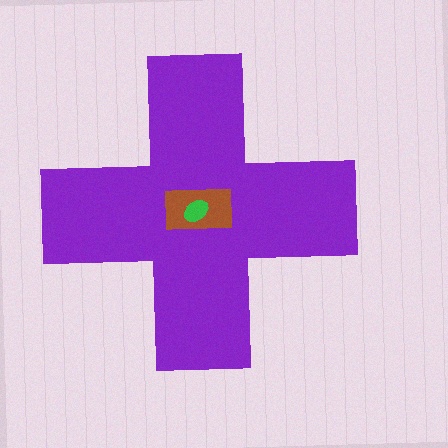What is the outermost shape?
The purple cross.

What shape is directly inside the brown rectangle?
The green ellipse.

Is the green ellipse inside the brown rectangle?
Yes.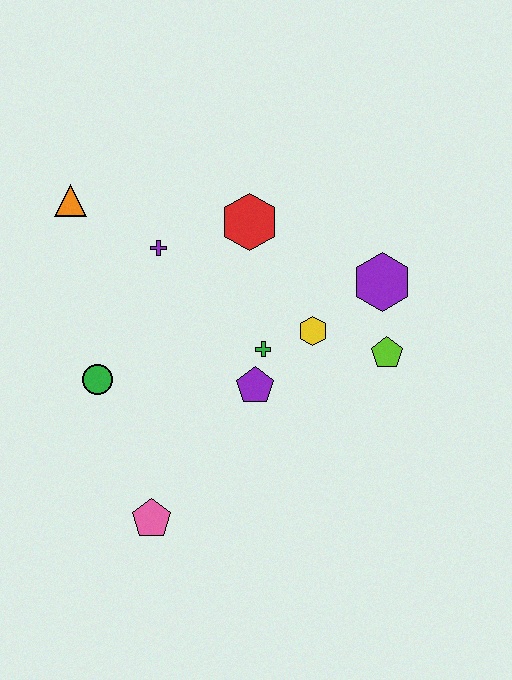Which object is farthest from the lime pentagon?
The orange triangle is farthest from the lime pentagon.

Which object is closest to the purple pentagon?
The green cross is closest to the purple pentagon.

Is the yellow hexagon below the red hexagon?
Yes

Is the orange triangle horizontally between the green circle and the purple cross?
No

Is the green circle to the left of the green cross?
Yes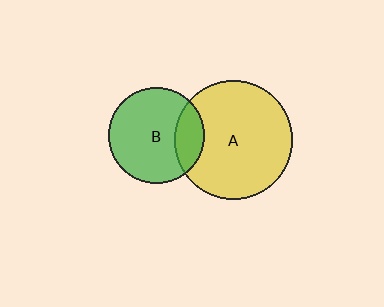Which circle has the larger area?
Circle A (yellow).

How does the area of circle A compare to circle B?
Approximately 1.5 times.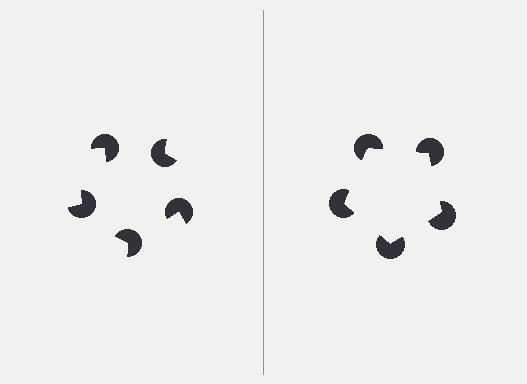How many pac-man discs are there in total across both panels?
10 — 5 on each side.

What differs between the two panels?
The pac-man discs are positioned identically on both sides; only the wedge orientations differ. On the right they align to a pentagon; on the left they are misaligned.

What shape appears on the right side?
An illusory pentagon.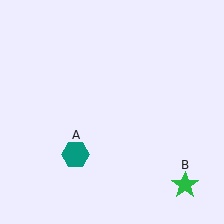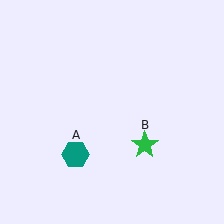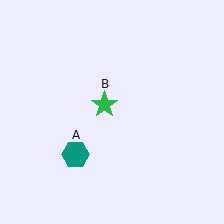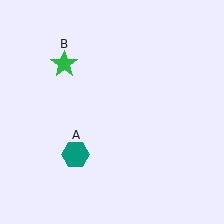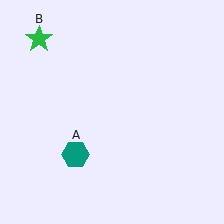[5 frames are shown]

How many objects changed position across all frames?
1 object changed position: green star (object B).